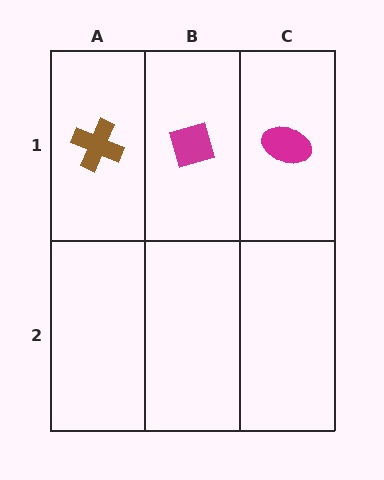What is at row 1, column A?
A brown cross.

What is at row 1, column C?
A magenta ellipse.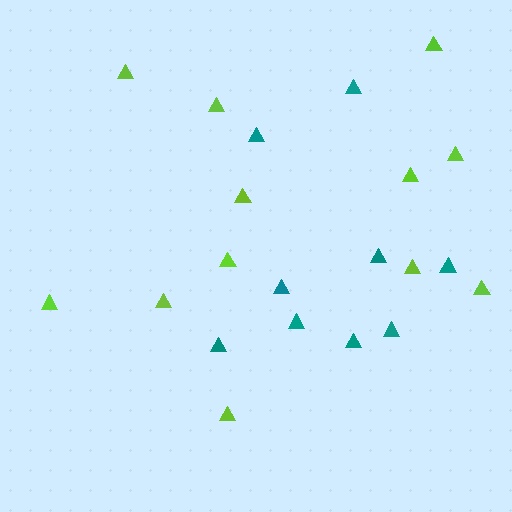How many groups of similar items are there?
There are 2 groups: one group of teal triangles (9) and one group of lime triangles (12).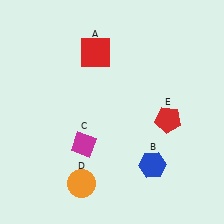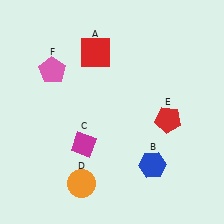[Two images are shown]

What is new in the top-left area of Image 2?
A pink pentagon (F) was added in the top-left area of Image 2.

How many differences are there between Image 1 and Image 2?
There is 1 difference between the two images.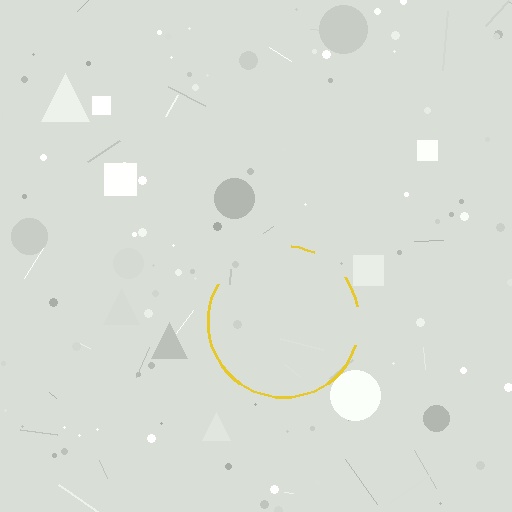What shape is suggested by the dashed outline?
The dashed outline suggests a circle.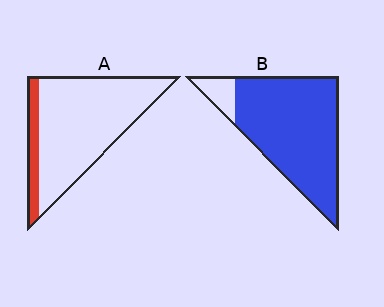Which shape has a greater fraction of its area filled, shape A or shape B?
Shape B.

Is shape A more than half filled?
No.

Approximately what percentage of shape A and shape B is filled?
A is approximately 15% and B is approximately 90%.